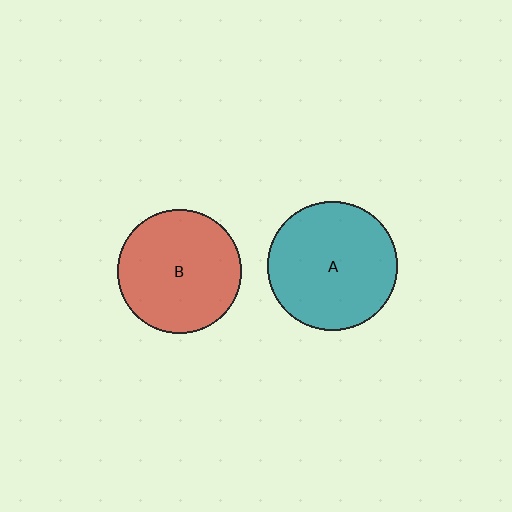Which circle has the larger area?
Circle A (teal).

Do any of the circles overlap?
No, none of the circles overlap.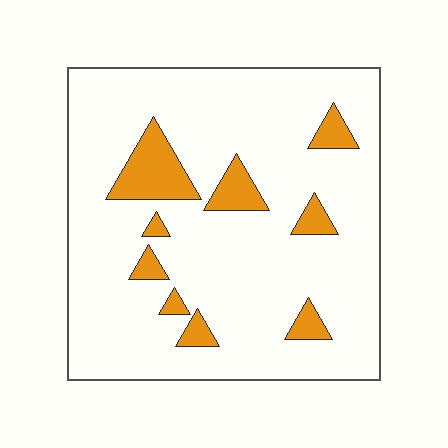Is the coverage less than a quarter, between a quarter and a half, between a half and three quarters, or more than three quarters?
Less than a quarter.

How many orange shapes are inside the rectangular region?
9.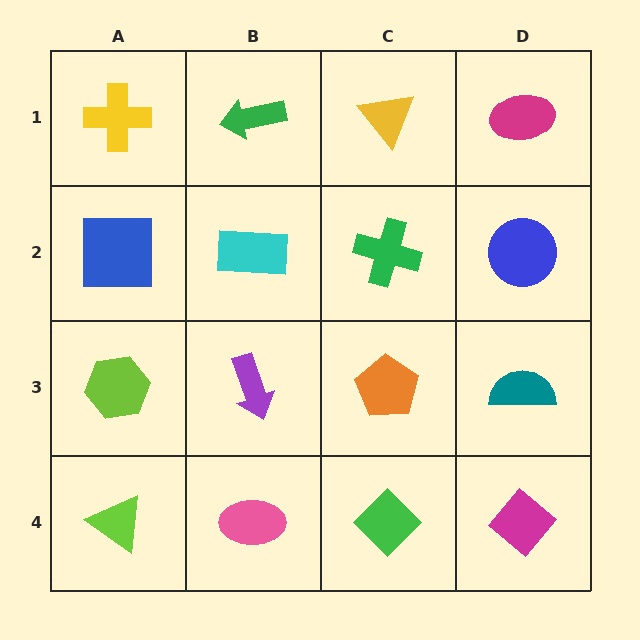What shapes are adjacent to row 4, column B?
A purple arrow (row 3, column B), a lime triangle (row 4, column A), a green diamond (row 4, column C).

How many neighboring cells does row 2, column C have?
4.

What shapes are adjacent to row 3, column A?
A blue square (row 2, column A), a lime triangle (row 4, column A), a purple arrow (row 3, column B).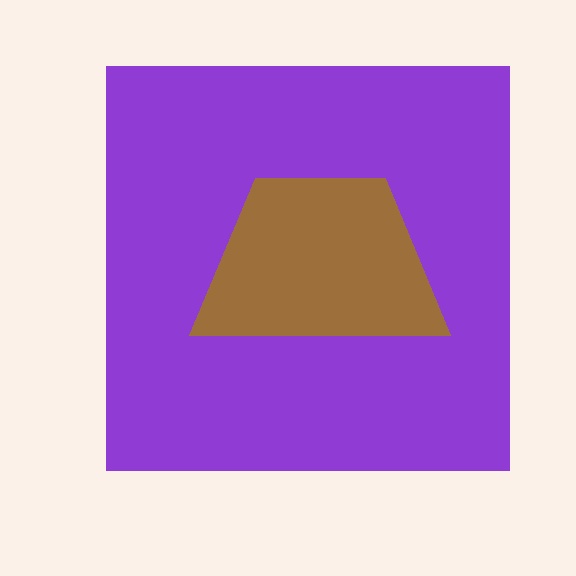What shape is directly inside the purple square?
The brown trapezoid.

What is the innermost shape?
The brown trapezoid.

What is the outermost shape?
The purple square.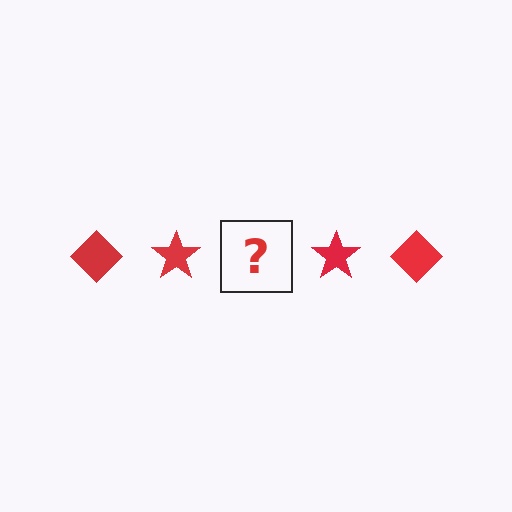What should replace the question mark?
The question mark should be replaced with a red diamond.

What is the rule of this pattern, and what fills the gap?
The rule is that the pattern cycles through diamond, star shapes in red. The gap should be filled with a red diamond.